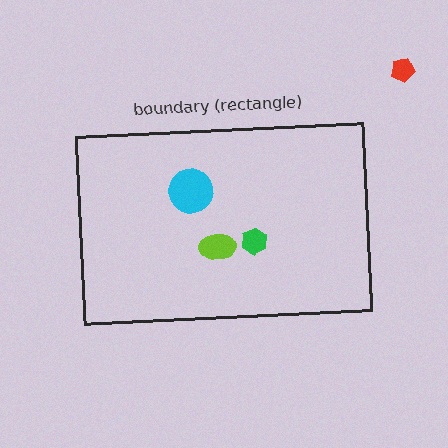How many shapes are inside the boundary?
3 inside, 1 outside.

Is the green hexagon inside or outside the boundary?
Inside.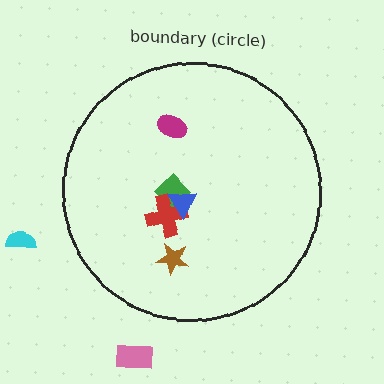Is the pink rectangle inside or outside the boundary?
Outside.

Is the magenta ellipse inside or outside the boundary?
Inside.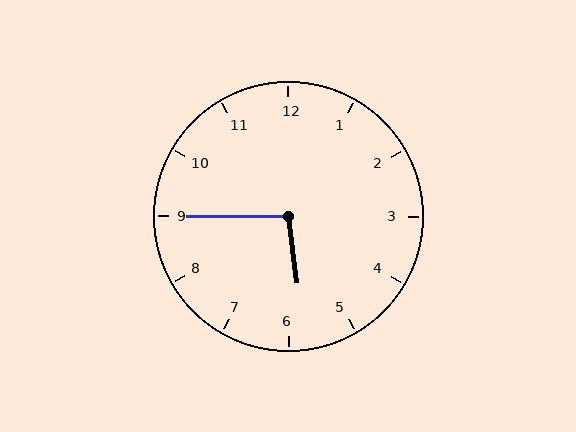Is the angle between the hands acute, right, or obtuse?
It is obtuse.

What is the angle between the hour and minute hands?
Approximately 98 degrees.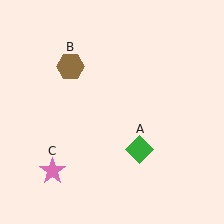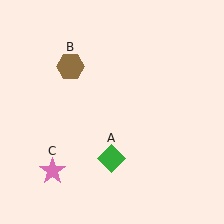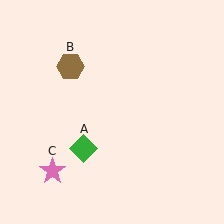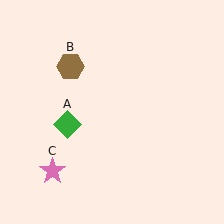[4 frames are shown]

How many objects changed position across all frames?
1 object changed position: green diamond (object A).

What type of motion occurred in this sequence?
The green diamond (object A) rotated clockwise around the center of the scene.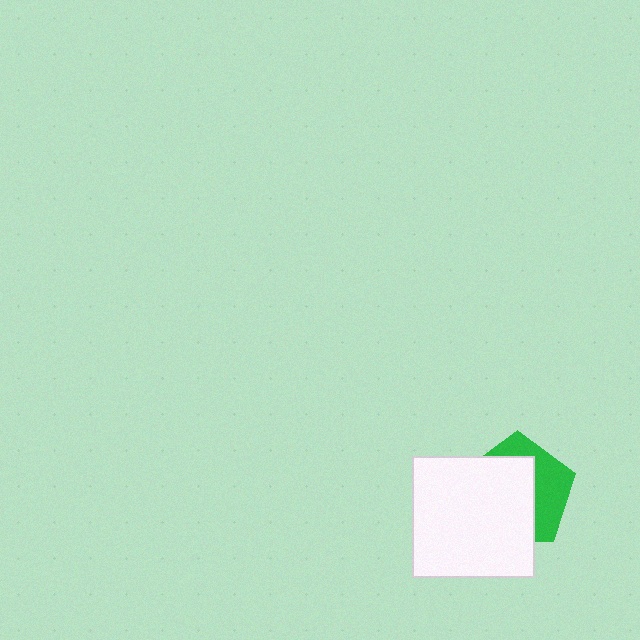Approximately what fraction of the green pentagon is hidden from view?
Roughly 62% of the green pentagon is hidden behind the white square.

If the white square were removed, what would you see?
You would see the complete green pentagon.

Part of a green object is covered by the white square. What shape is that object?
It is a pentagon.